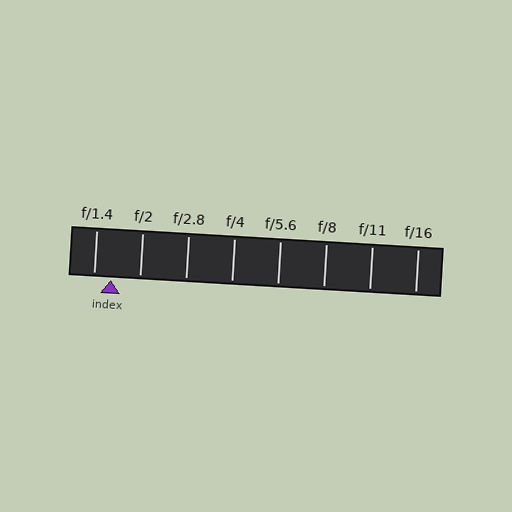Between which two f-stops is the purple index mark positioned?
The index mark is between f/1.4 and f/2.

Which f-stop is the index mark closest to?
The index mark is closest to f/1.4.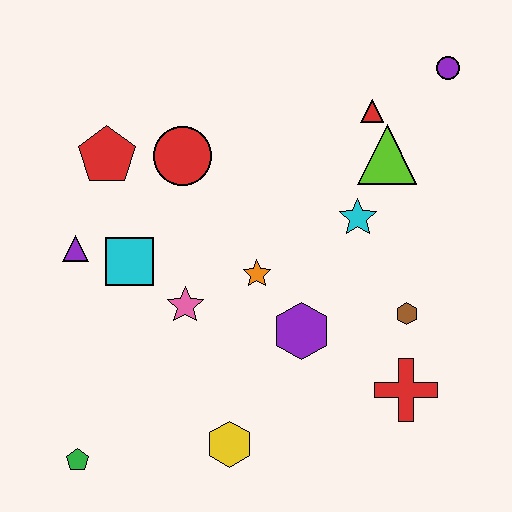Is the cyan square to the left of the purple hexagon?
Yes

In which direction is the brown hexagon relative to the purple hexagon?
The brown hexagon is to the right of the purple hexagon.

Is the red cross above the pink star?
No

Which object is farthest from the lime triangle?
The green pentagon is farthest from the lime triangle.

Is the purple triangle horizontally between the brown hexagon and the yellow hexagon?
No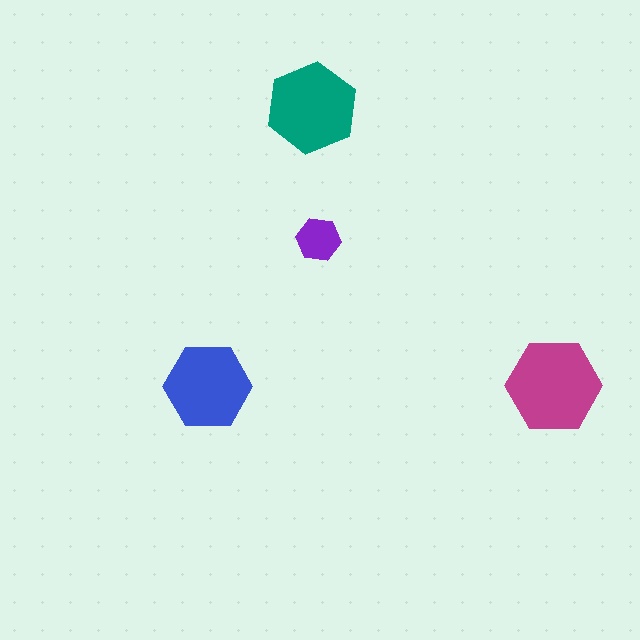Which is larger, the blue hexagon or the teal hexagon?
The teal one.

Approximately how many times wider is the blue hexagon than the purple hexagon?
About 2 times wider.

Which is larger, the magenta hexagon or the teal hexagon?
The magenta one.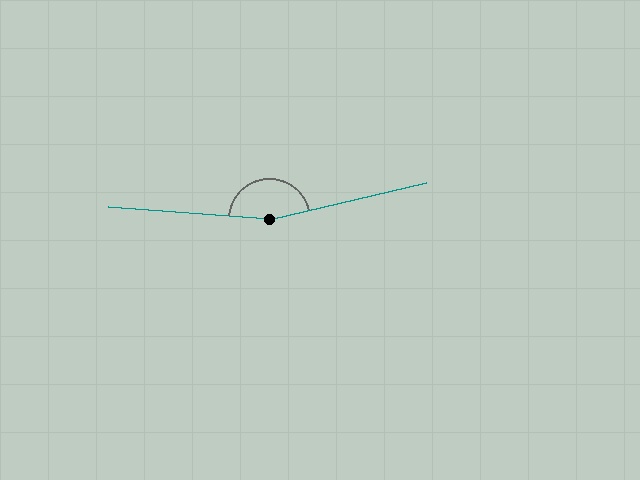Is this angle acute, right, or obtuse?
It is obtuse.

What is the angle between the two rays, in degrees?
Approximately 162 degrees.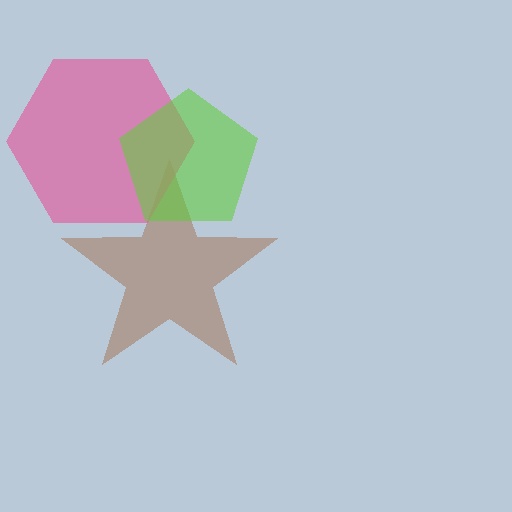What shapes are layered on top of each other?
The layered shapes are: a brown star, a pink hexagon, a lime pentagon.